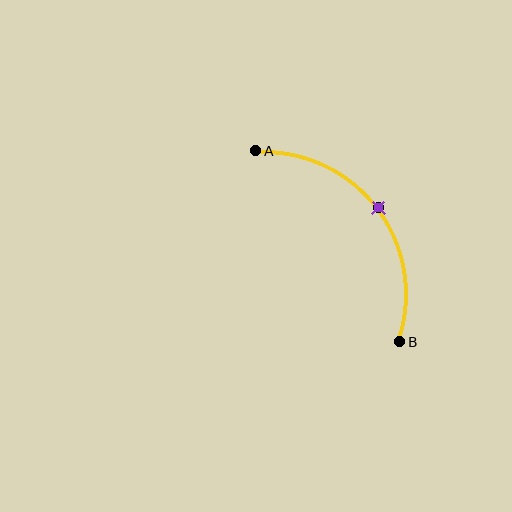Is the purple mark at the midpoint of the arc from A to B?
Yes. The purple mark lies on the arc at equal arc-length from both A and B — it is the arc midpoint.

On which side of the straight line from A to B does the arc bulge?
The arc bulges above and to the right of the straight line connecting A and B.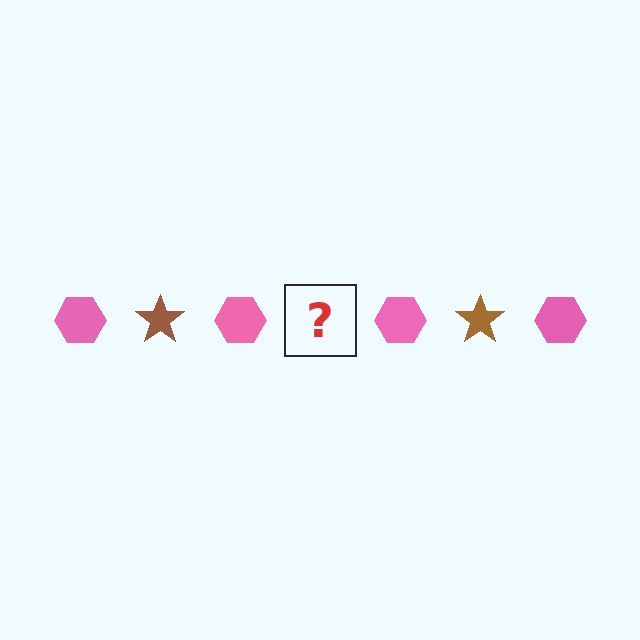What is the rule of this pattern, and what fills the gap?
The rule is that the pattern alternates between pink hexagon and brown star. The gap should be filled with a brown star.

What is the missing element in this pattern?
The missing element is a brown star.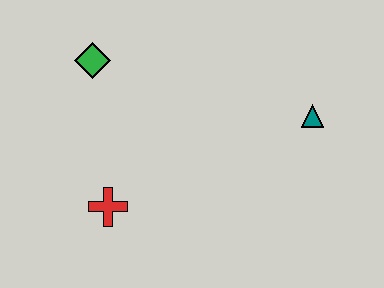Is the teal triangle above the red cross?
Yes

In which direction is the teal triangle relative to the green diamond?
The teal triangle is to the right of the green diamond.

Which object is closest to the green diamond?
The red cross is closest to the green diamond.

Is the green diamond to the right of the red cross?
No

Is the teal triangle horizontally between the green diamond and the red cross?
No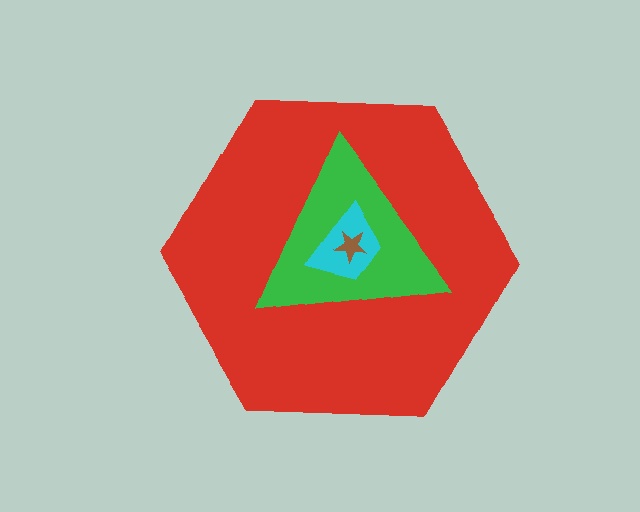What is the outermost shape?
The red hexagon.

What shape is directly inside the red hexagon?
The green triangle.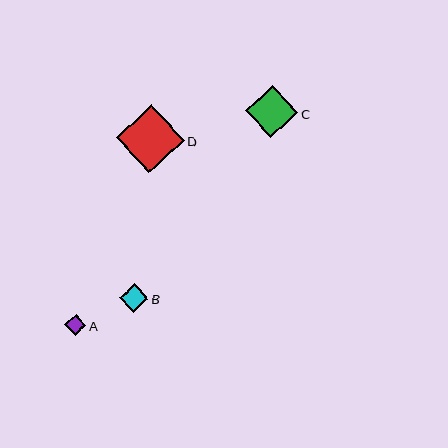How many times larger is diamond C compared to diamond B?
Diamond C is approximately 1.8 times the size of diamond B.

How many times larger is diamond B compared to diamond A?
Diamond B is approximately 1.4 times the size of diamond A.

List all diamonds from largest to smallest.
From largest to smallest: D, C, B, A.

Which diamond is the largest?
Diamond D is the largest with a size of approximately 68 pixels.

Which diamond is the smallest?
Diamond A is the smallest with a size of approximately 21 pixels.